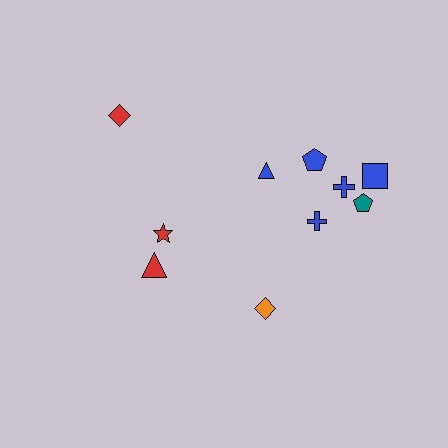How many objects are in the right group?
There are 7 objects.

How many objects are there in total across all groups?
There are 10 objects.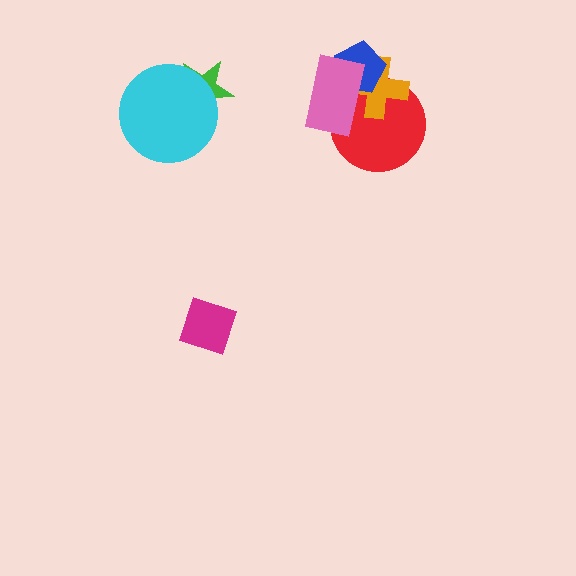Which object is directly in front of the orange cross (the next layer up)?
The blue pentagon is directly in front of the orange cross.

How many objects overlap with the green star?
1 object overlaps with the green star.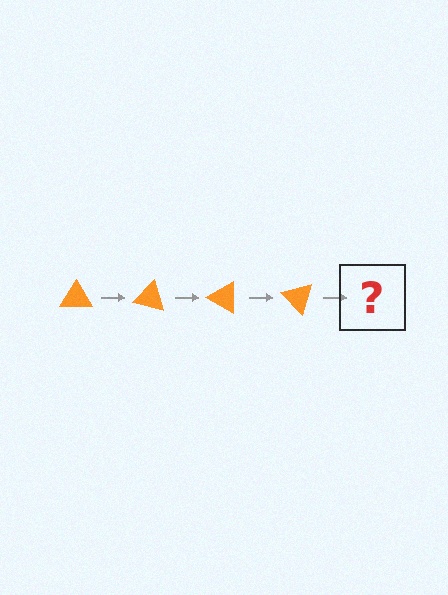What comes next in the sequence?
The next element should be an orange triangle rotated 60 degrees.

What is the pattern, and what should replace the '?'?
The pattern is that the triangle rotates 15 degrees each step. The '?' should be an orange triangle rotated 60 degrees.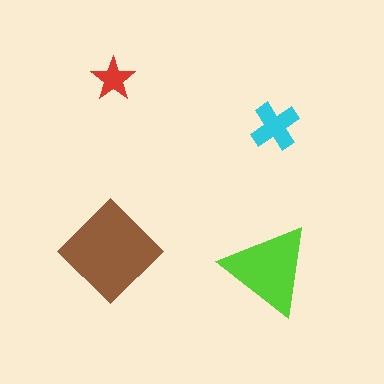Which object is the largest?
The brown diamond.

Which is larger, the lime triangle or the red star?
The lime triangle.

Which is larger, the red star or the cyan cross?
The cyan cross.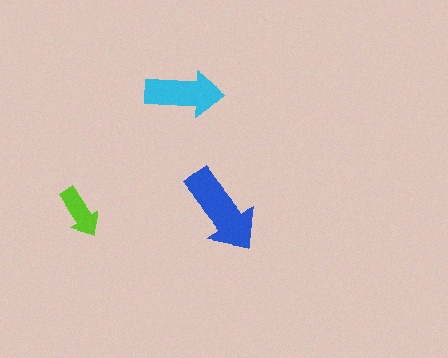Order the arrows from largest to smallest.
the blue one, the cyan one, the lime one.